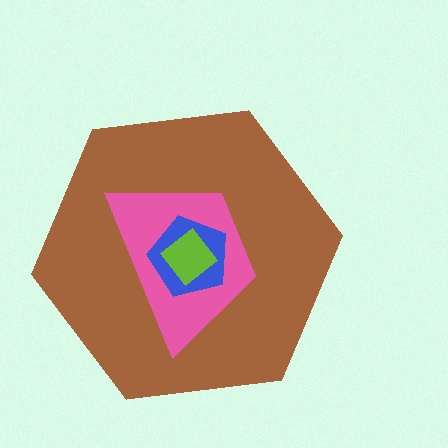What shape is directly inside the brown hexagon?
The pink trapezoid.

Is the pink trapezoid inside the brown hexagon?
Yes.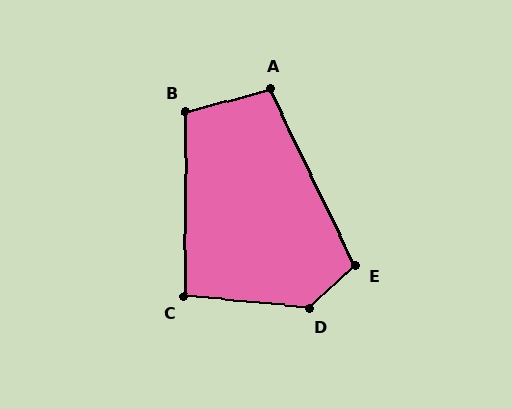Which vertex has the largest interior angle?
D, at approximately 132 degrees.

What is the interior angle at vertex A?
Approximately 101 degrees (obtuse).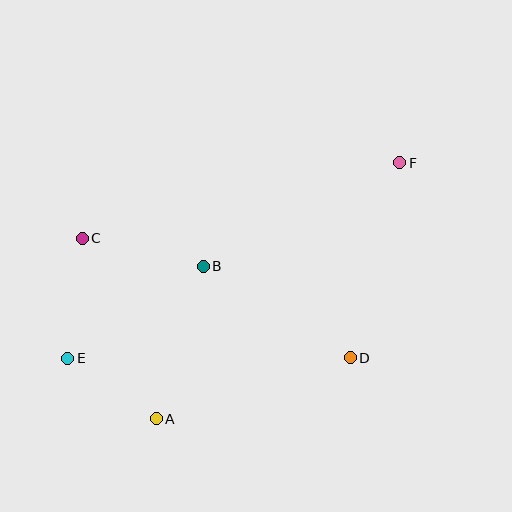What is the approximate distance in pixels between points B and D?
The distance between B and D is approximately 173 pixels.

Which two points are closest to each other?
Points A and E are closest to each other.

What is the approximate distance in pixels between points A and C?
The distance between A and C is approximately 196 pixels.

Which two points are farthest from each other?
Points E and F are farthest from each other.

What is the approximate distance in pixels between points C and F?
The distance between C and F is approximately 326 pixels.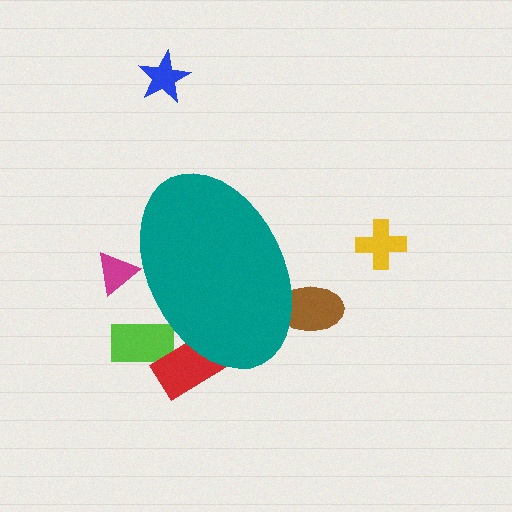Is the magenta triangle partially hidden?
Yes, the magenta triangle is partially hidden behind the teal ellipse.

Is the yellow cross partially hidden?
No, the yellow cross is fully visible.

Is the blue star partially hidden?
No, the blue star is fully visible.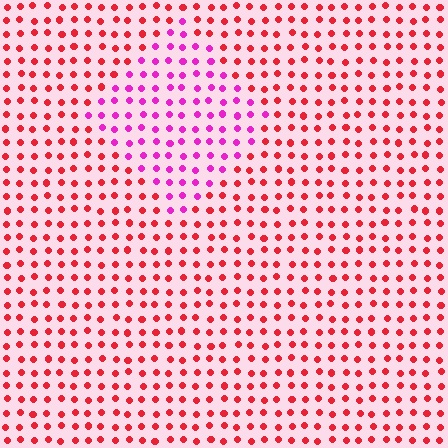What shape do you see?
I see a diamond.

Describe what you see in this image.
The image is filled with small red elements in a uniform arrangement. A diamond-shaped region is visible where the elements are tinted to a slightly different hue, forming a subtle color boundary.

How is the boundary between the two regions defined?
The boundary is defined purely by a slight shift in hue (about 45 degrees). Spacing, size, and orientation are identical on both sides.